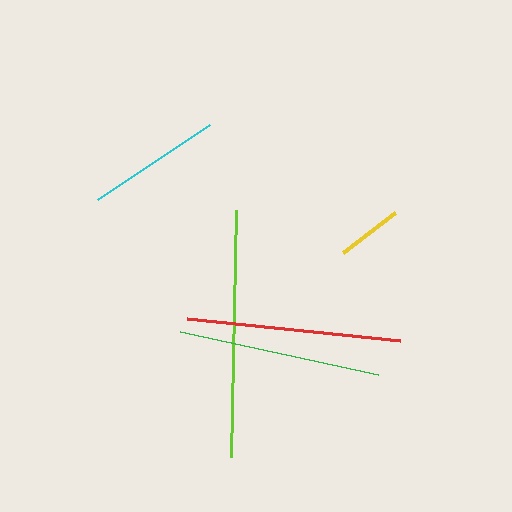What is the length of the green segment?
The green segment is approximately 203 pixels long.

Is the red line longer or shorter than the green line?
The red line is longer than the green line.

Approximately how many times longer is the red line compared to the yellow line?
The red line is approximately 3.3 times the length of the yellow line.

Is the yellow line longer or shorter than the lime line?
The lime line is longer than the yellow line.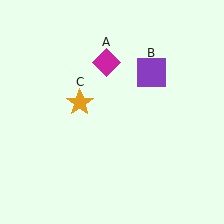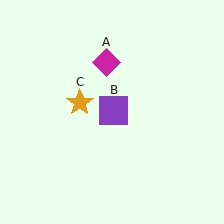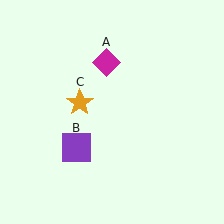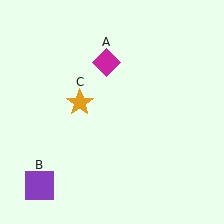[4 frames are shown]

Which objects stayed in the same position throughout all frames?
Magenta diamond (object A) and orange star (object C) remained stationary.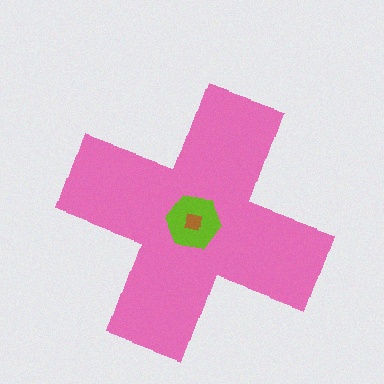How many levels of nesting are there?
3.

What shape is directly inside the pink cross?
The lime hexagon.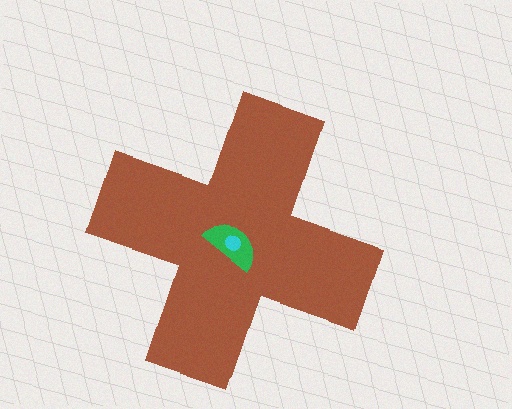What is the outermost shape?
The brown cross.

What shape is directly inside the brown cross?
The green semicircle.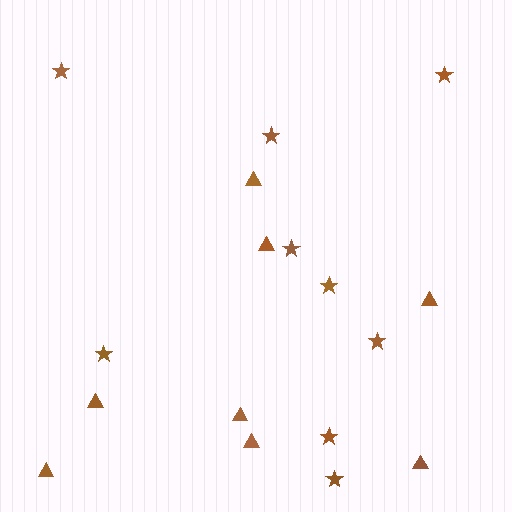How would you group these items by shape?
There are 2 groups: one group of triangles (8) and one group of stars (9).